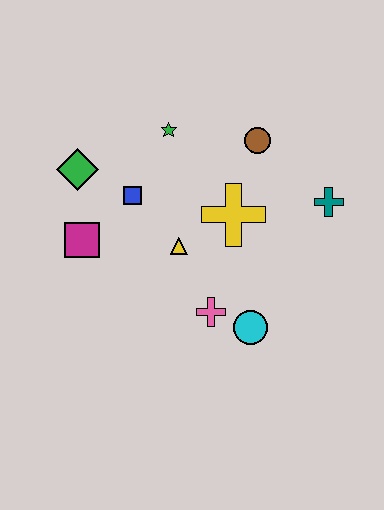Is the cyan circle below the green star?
Yes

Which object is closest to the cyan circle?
The pink cross is closest to the cyan circle.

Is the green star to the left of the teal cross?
Yes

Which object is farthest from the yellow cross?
The green diamond is farthest from the yellow cross.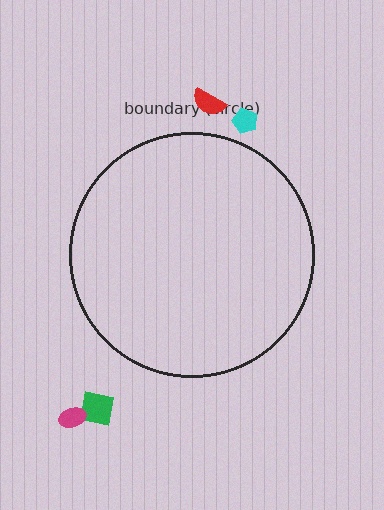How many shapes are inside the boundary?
0 inside, 4 outside.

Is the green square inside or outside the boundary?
Outside.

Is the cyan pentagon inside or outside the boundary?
Outside.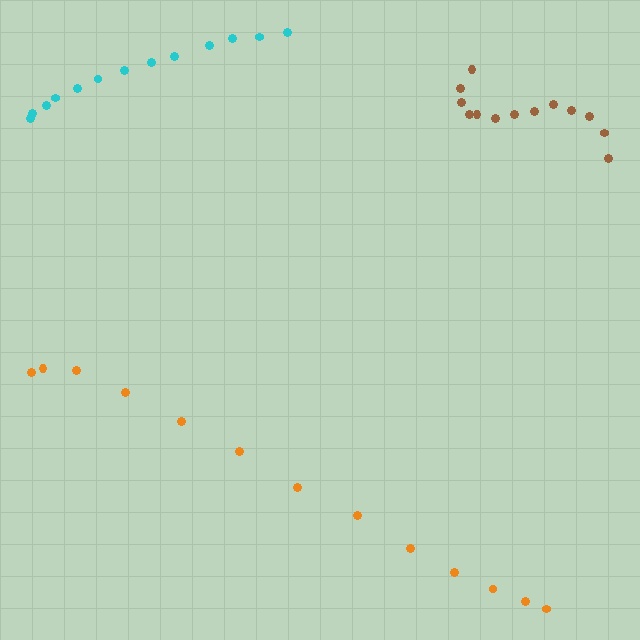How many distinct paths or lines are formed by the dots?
There are 3 distinct paths.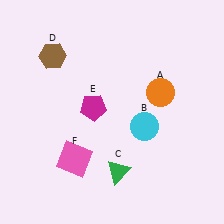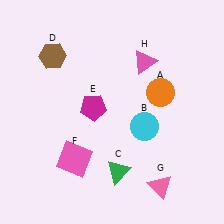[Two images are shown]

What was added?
A pink triangle (G), a pink triangle (H) were added in Image 2.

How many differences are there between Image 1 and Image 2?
There are 2 differences between the two images.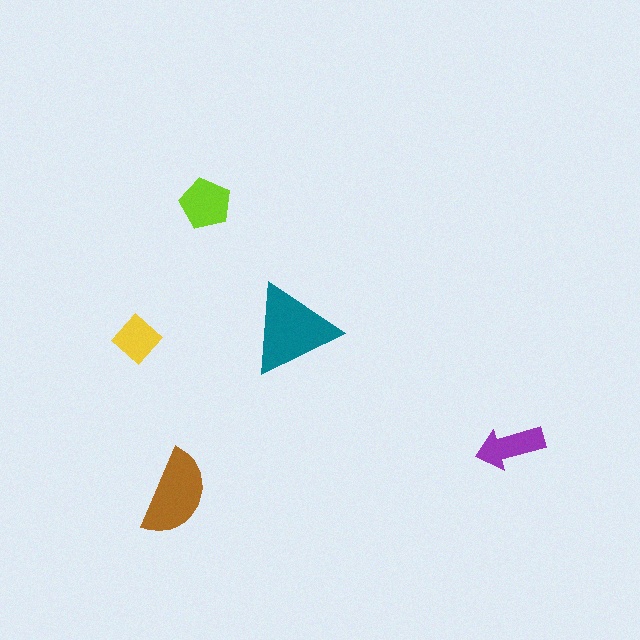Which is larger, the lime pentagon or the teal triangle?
The teal triangle.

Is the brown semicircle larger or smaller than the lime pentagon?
Larger.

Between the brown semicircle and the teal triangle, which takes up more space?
The teal triangle.